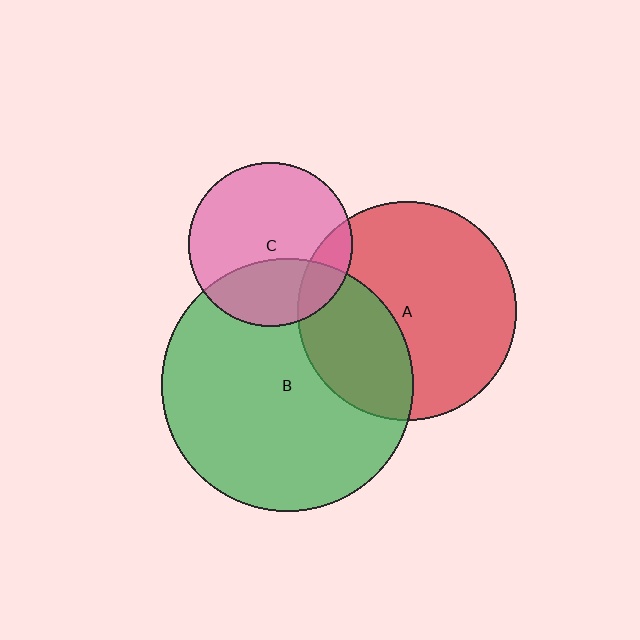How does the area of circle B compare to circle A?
Approximately 1.3 times.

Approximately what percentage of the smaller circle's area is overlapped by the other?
Approximately 30%.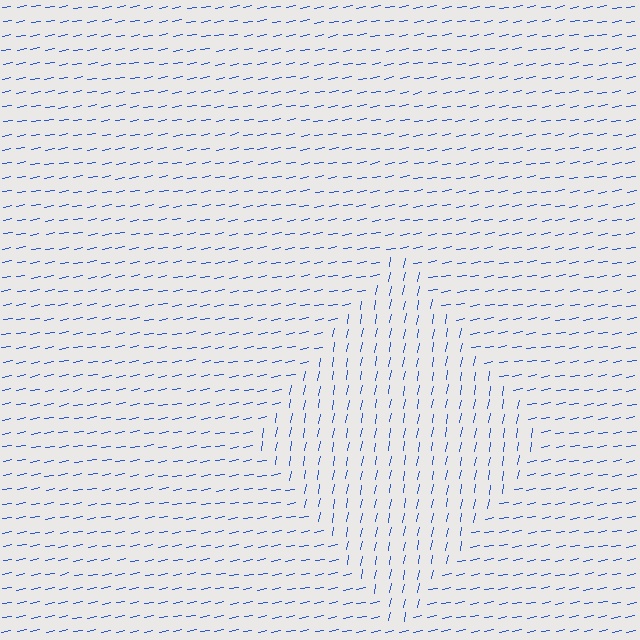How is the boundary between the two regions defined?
The boundary is defined purely by a change in line orientation (approximately 69 degrees difference). All lines are the same color and thickness.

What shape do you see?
I see a diamond.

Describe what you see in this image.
The image is filled with small blue line segments. A diamond region in the image has lines oriented differently from the surrounding lines, creating a visible texture boundary.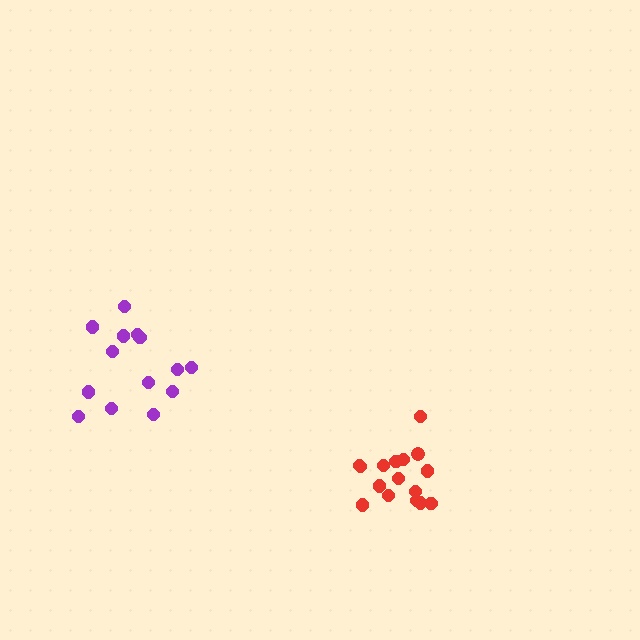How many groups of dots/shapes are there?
There are 2 groups.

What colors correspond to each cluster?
The clusters are colored: purple, red.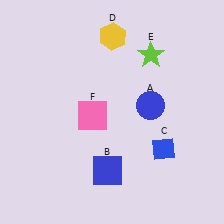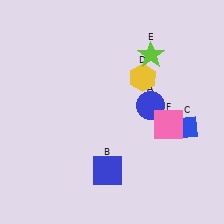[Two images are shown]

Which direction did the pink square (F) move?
The pink square (F) moved right.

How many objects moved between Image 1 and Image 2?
3 objects moved between the two images.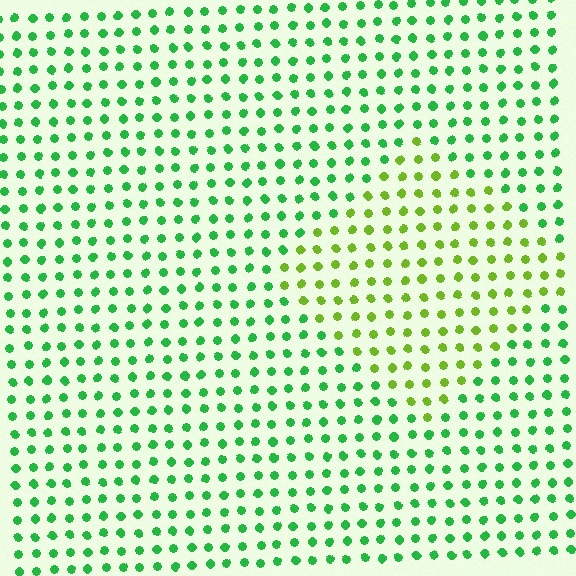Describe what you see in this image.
The image is filled with small green elements in a uniform arrangement. A diamond-shaped region is visible where the elements are tinted to a slightly different hue, forming a subtle color boundary.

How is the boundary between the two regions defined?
The boundary is defined purely by a slight shift in hue (about 42 degrees). Spacing, size, and orientation are identical on both sides.